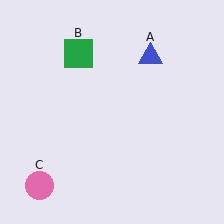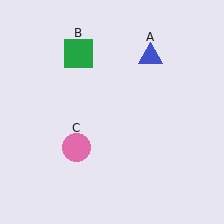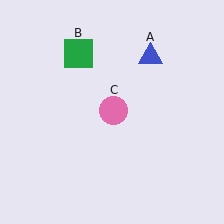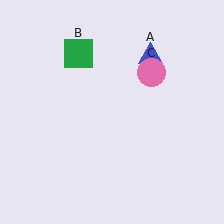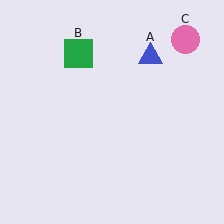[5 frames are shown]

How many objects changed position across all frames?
1 object changed position: pink circle (object C).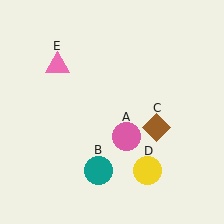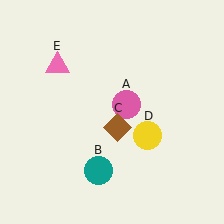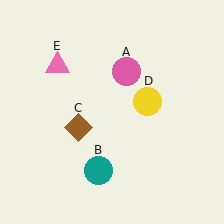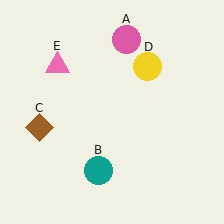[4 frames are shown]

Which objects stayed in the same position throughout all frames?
Teal circle (object B) and pink triangle (object E) remained stationary.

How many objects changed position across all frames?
3 objects changed position: pink circle (object A), brown diamond (object C), yellow circle (object D).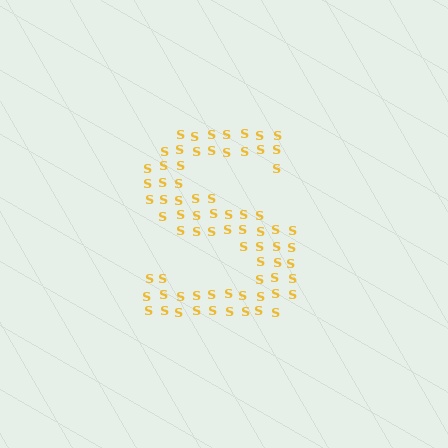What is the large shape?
The large shape is the letter S.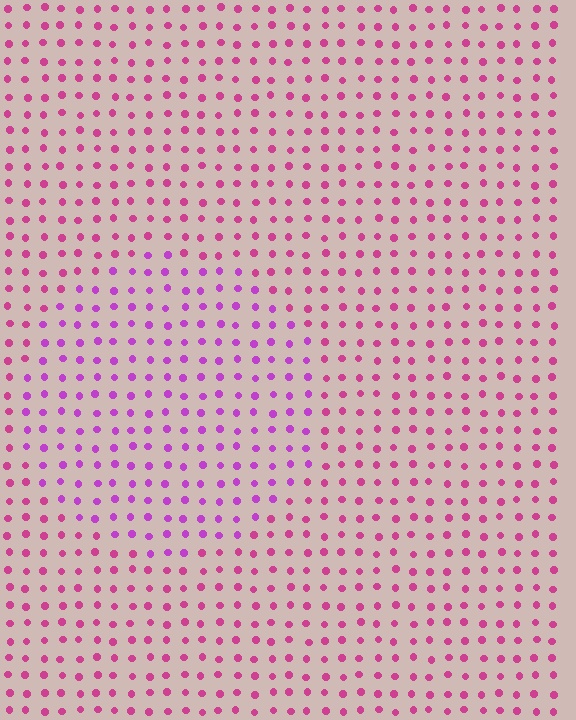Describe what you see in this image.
The image is filled with small magenta elements in a uniform arrangement. A circle-shaped region is visible where the elements are tinted to a slightly different hue, forming a subtle color boundary.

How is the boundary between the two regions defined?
The boundary is defined purely by a slight shift in hue (about 31 degrees). Spacing, size, and orientation are identical on both sides.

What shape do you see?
I see a circle.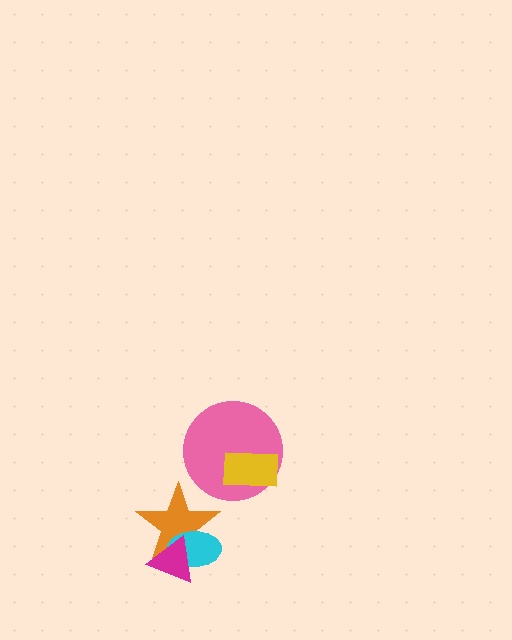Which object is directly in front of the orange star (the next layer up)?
The cyan ellipse is directly in front of the orange star.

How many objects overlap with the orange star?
2 objects overlap with the orange star.